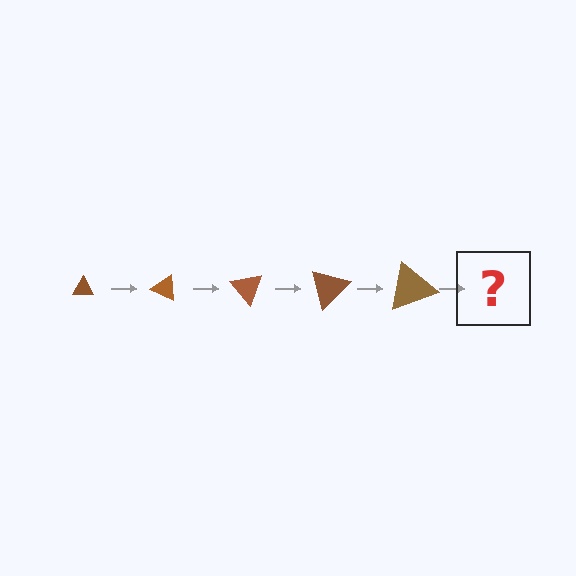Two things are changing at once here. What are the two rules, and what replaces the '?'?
The two rules are that the triangle grows larger each step and it rotates 25 degrees each step. The '?' should be a triangle, larger than the previous one and rotated 125 degrees from the start.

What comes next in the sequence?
The next element should be a triangle, larger than the previous one and rotated 125 degrees from the start.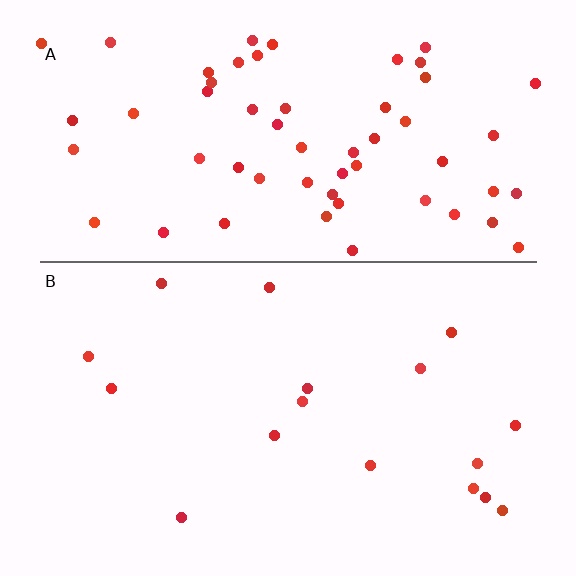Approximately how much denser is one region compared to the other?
Approximately 3.6× — region A over region B.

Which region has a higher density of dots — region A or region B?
A (the top).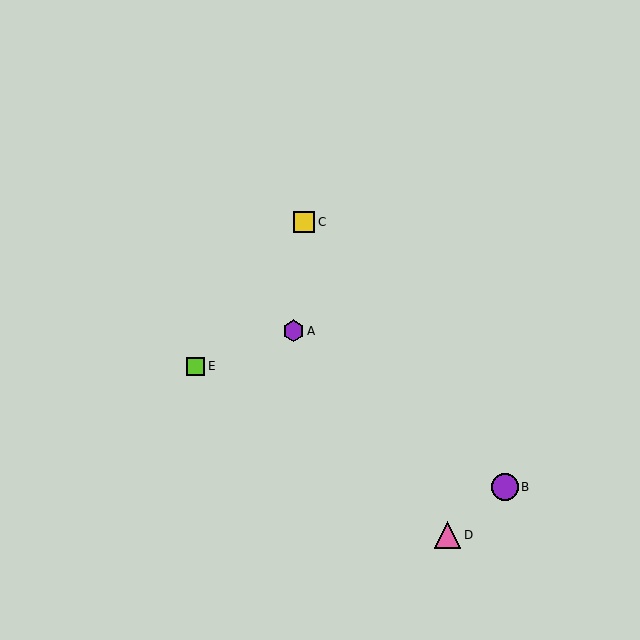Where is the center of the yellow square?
The center of the yellow square is at (304, 222).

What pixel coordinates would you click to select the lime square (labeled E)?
Click at (195, 366) to select the lime square E.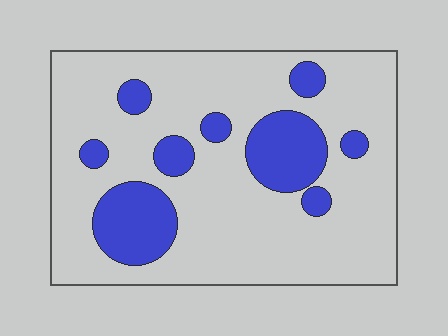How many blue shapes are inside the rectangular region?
9.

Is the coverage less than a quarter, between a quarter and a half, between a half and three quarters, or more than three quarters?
Less than a quarter.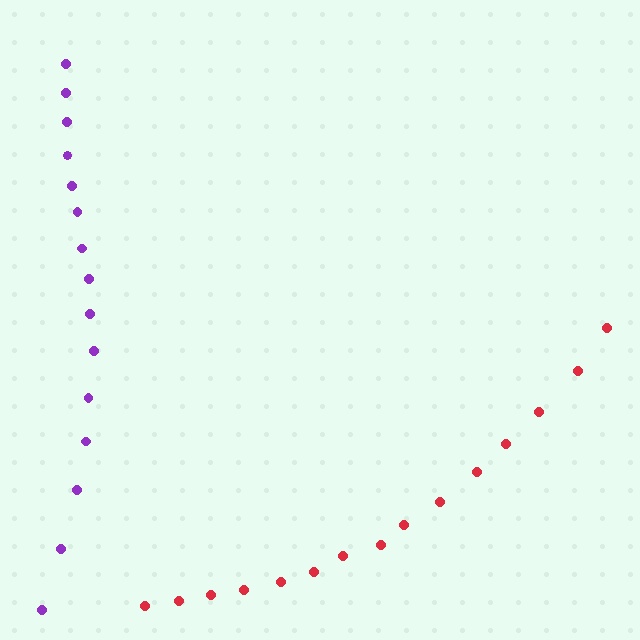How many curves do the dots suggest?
There are 2 distinct paths.